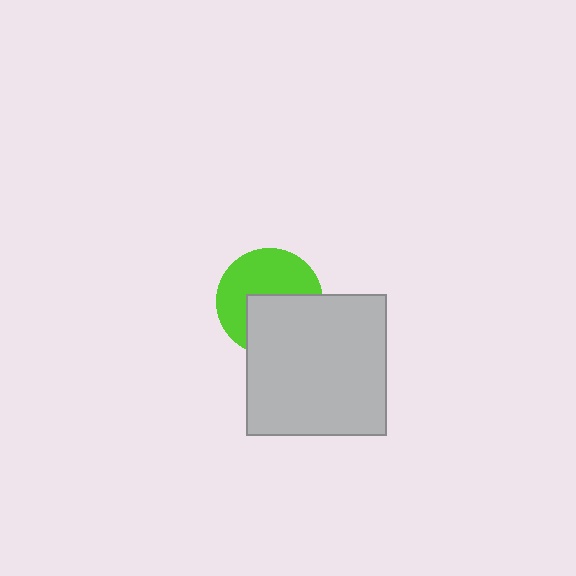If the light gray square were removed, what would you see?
You would see the complete lime circle.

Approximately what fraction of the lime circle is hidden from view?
Roughly 46% of the lime circle is hidden behind the light gray square.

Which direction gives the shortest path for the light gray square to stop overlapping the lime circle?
Moving down gives the shortest separation.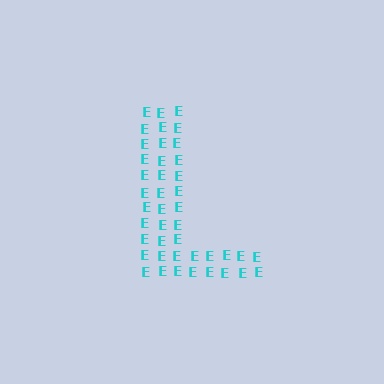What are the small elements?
The small elements are letter E's.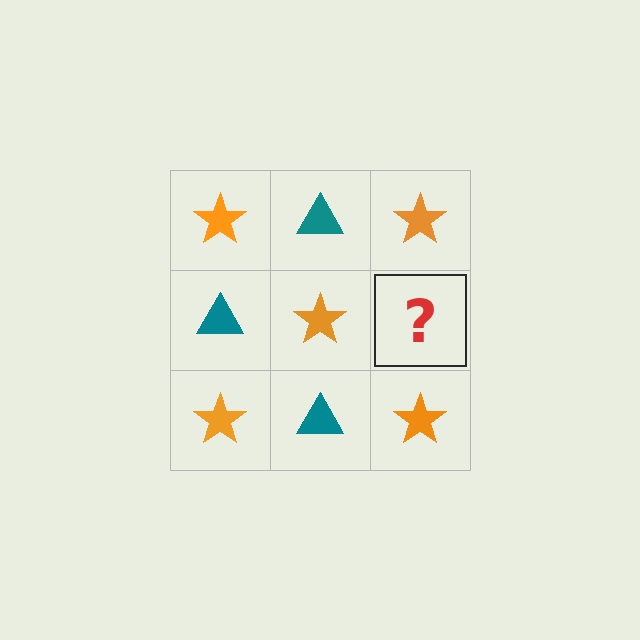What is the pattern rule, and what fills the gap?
The rule is that it alternates orange star and teal triangle in a checkerboard pattern. The gap should be filled with a teal triangle.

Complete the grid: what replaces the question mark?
The question mark should be replaced with a teal triangle.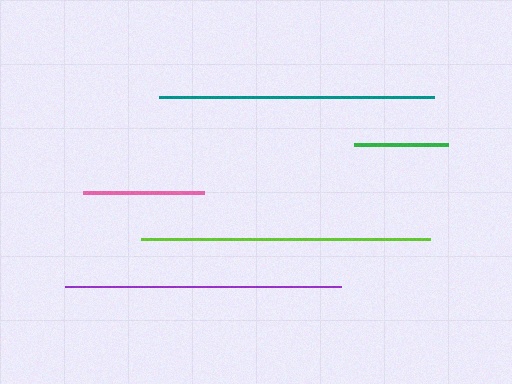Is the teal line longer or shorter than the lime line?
The lime line is longer than the teal line.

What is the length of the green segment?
The green segment is approximately 94 pixels long.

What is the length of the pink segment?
The pink segment is approximately 120 pixels long.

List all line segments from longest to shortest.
From longest to shortest: lime, purple, teal, pink, green.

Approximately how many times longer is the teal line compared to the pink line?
The teal line is approximately 2.3 times the length of the pink line.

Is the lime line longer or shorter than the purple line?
The lime line is longer than the purple line.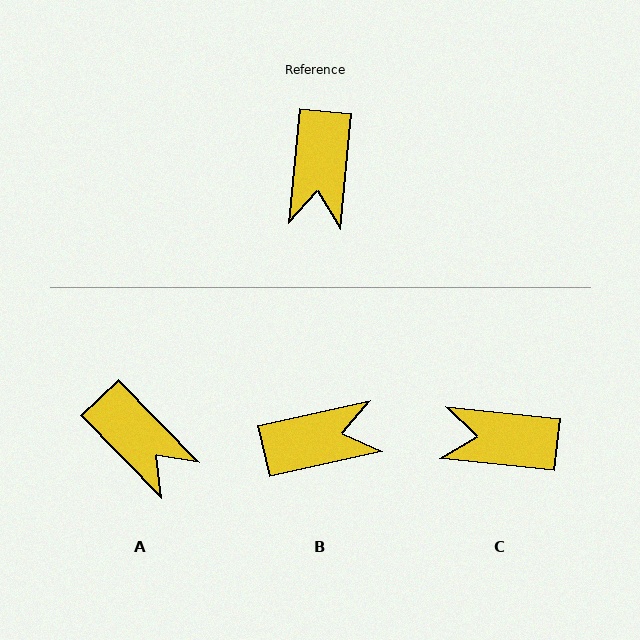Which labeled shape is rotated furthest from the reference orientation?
B, about 108 degrees away.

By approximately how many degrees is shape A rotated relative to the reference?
Approximately 50 degrees counter-clockwise.